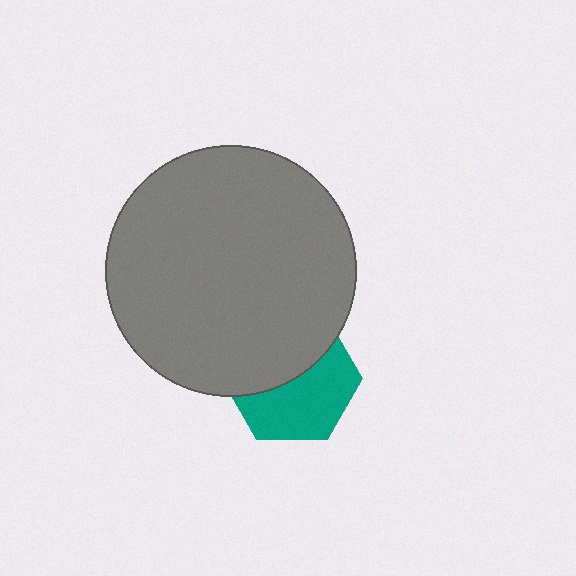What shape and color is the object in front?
The object in front is a gray circle.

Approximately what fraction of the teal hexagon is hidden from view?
Roughly 47% of the teal hexagon is hidden behind the gray circle.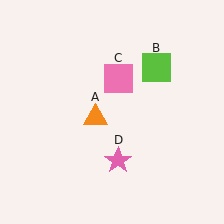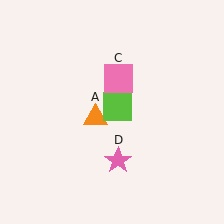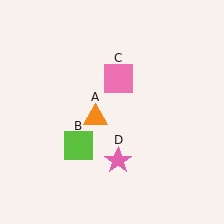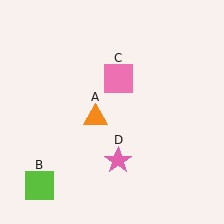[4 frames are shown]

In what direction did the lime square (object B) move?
The lime square (object B) moved down and to the left.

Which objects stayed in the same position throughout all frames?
Orange triangle (object A) and pink square (object C) and pink star (object D) remained stationary.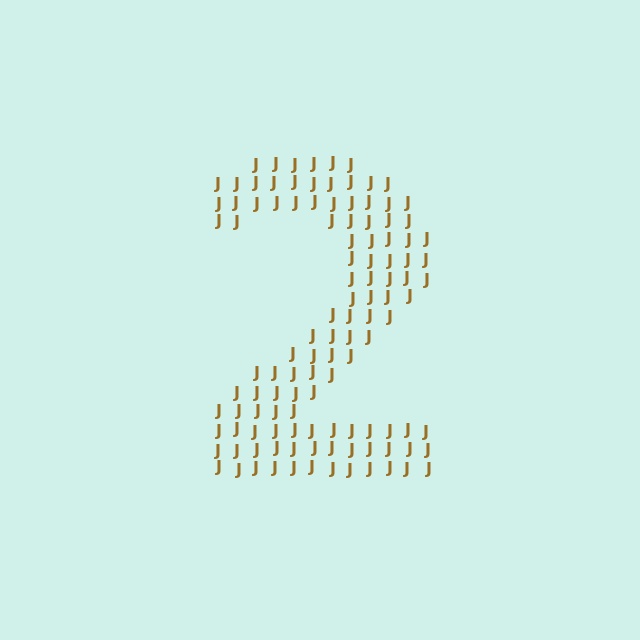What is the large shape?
The large shape is the digit 2.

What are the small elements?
The small elements are letter J's.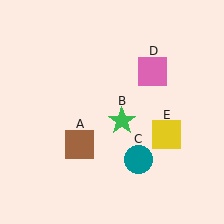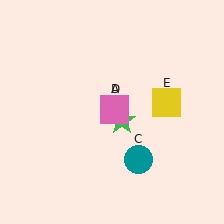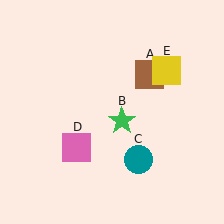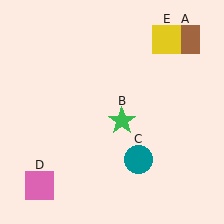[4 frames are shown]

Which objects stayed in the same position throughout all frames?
Green star (object B) and teal circle (object C) remained stationary.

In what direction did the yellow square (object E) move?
The yellow square (object E) moved up.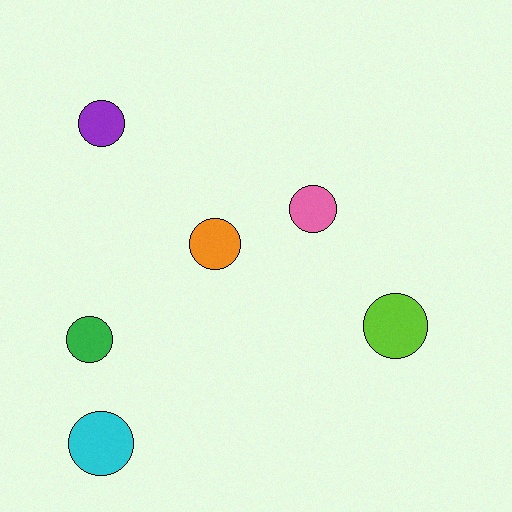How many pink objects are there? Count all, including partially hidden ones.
There is 1 pink object.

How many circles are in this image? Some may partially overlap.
There are 6 circles.